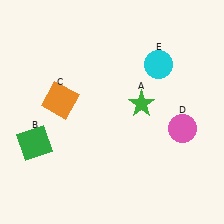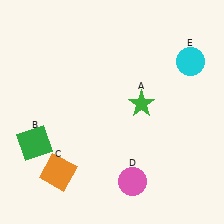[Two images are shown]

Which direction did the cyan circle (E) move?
The cyan circle (E) moved right.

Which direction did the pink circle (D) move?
The pink circle (D) moved down.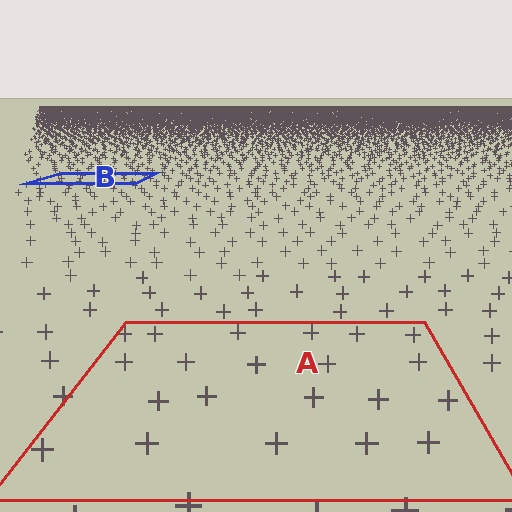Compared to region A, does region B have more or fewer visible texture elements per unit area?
Region B has more texture elements per unit area — they are packed more densely because it is farther away.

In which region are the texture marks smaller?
The texture marks are smaller in region B, because it is farther away.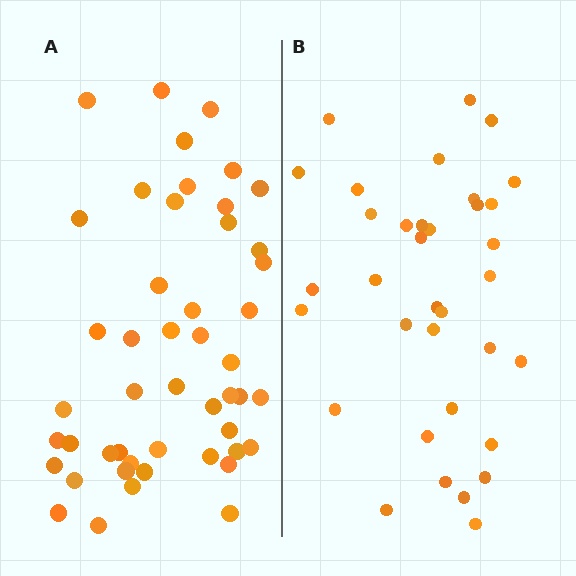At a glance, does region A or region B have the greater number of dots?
Region A (the left region) has more dots.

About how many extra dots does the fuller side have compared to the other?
Region A has approximately 15 more dots than region B.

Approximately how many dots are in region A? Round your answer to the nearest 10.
About 50 dots. (The exact count is 48, which rounds to 50.)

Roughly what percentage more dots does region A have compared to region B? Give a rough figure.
About 35% more.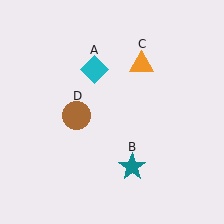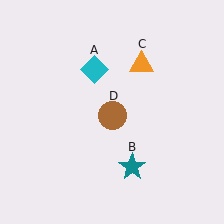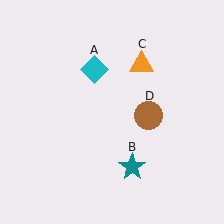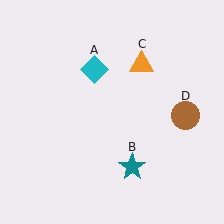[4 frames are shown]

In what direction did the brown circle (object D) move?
The brown circle (object D) moved right.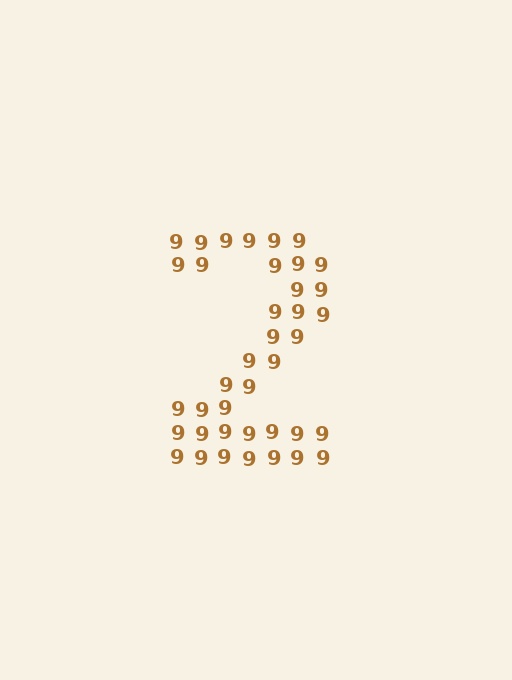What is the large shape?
The large shape is the digit 2.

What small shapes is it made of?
It is made of small digit 9's.